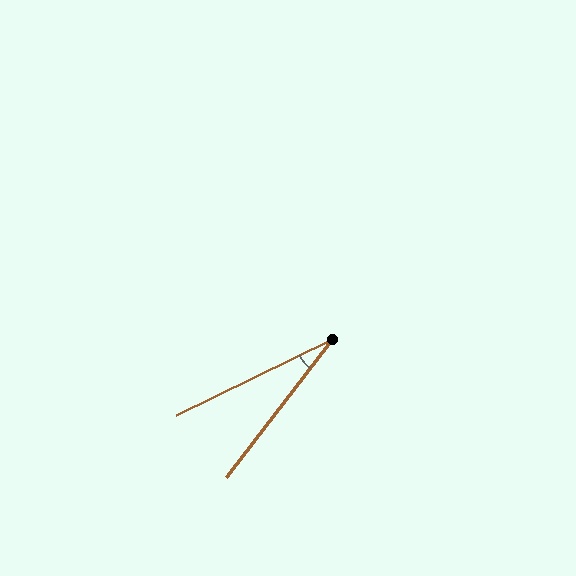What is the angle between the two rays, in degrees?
Approximately 26 degrees.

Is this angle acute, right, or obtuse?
It is acute.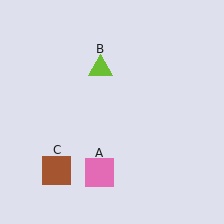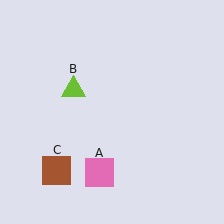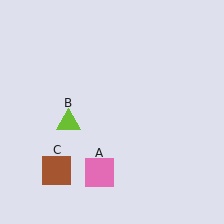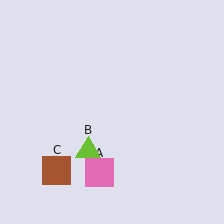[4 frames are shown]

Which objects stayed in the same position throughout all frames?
Pink square (object A) and brown square (object C) remained stationary.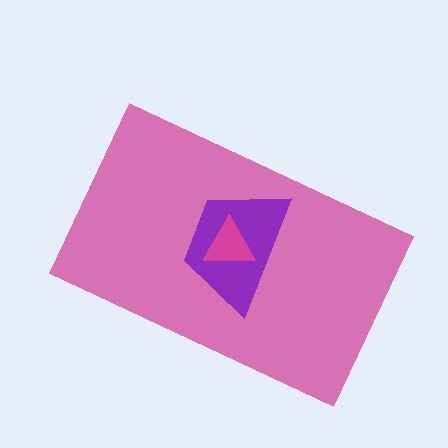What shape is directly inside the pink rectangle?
The purple trapezoid.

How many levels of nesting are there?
3.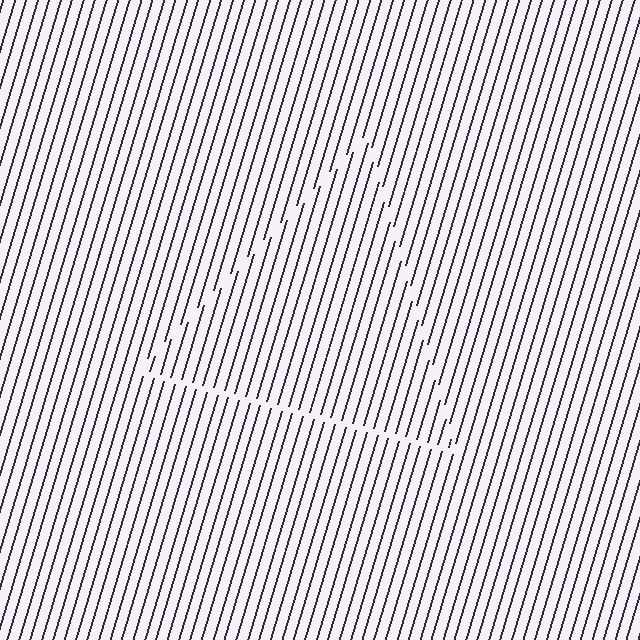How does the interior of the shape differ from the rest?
The interior of the shape contains the same grating, shifted by half a period — the contour is defined by the phase discontinuity where line-ends from the inner and outer gratings abut.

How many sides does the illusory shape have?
3 sides — the line-ends trace a triangle.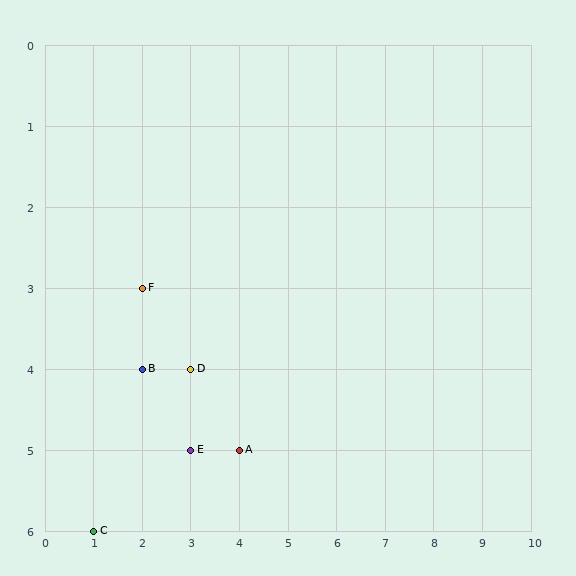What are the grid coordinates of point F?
Point F is at grid coordinates (2, 3).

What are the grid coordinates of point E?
Point E is at grid coordinates (3, 5).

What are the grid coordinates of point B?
Point B is at grid coordinates (2, 4).